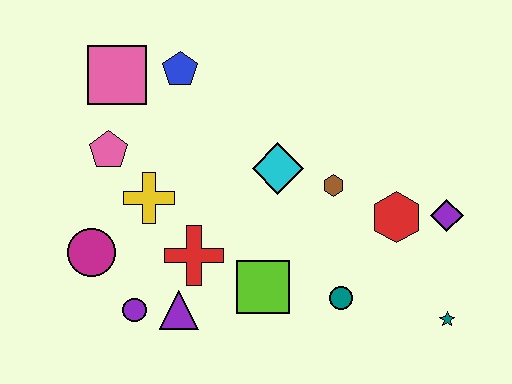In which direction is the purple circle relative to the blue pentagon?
The purple circle is below the blue pentagon.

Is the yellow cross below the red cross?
No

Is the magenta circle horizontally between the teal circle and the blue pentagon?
No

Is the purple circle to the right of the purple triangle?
No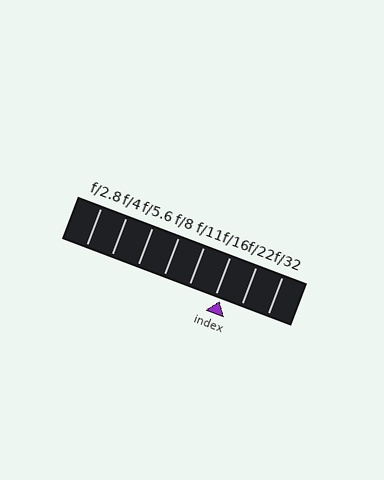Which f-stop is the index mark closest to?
The index mark is closest to f/16.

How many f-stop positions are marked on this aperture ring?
There are 8 f-stop positions marked.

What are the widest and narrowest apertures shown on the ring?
The widest aperture shown is f/2.8 and the narrowest is f/32.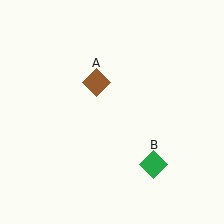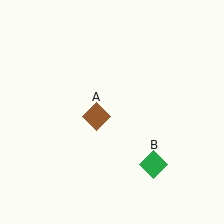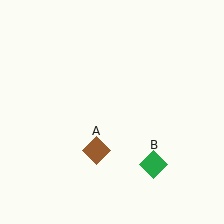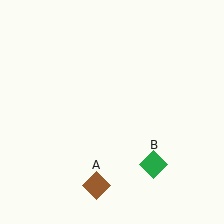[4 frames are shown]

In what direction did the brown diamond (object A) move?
The brown diamond (object A) moved down.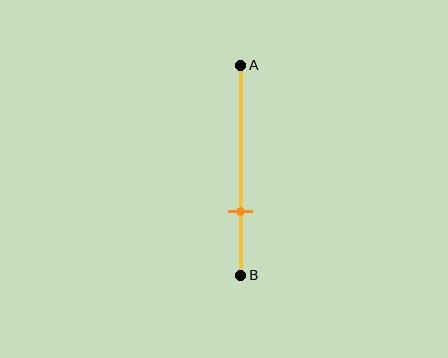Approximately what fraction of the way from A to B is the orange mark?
The orange mark is approximately 70% of the way from A to B.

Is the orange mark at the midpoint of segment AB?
No, the mark is at about 70% from A, not at the 50% midpoint.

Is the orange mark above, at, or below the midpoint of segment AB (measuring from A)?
The orange mark is below the midpoint of segment AB.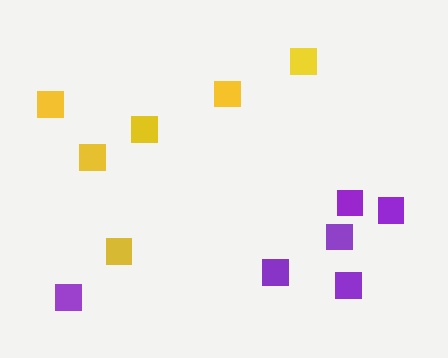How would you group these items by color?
There are 2 groups: one group of purple squares (6) and one group of yellow squares (6).